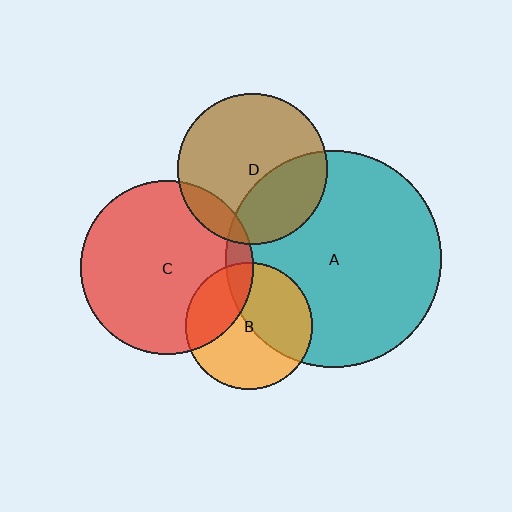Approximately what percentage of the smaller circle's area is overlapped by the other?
Approximately 30%.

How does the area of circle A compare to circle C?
Approximately 1.6 times.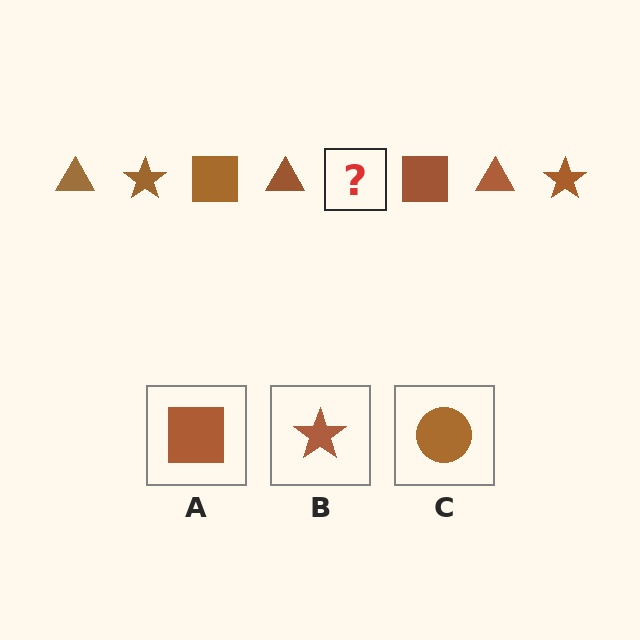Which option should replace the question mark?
Option B.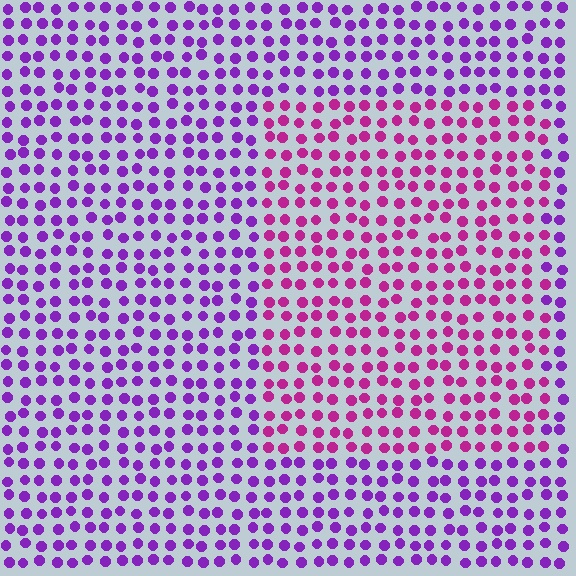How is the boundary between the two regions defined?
The boundary is defined purely by a slight shift in hue (about 37 degrees). Spacing, size, and orientation are identical on both sides.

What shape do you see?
I see a rectangle.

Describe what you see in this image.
The image is filled with small purple elements in a uniform arrangement. A rectangle-shaped region is visible where the elements are tinted to a slightly different hue, forming a subtle color boundary.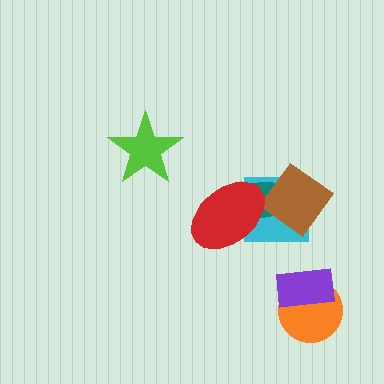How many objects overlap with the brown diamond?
2 objects overlap with the brown diamond.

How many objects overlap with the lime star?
0 objects overlap with the lime star.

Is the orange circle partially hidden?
Yes, it is partially covered by another shape.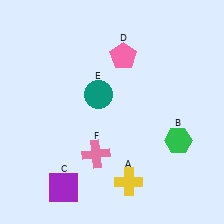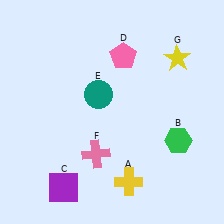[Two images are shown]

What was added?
A yellow star (G) was added in Image 2.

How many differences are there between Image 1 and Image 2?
There is 1 difference between the two images.